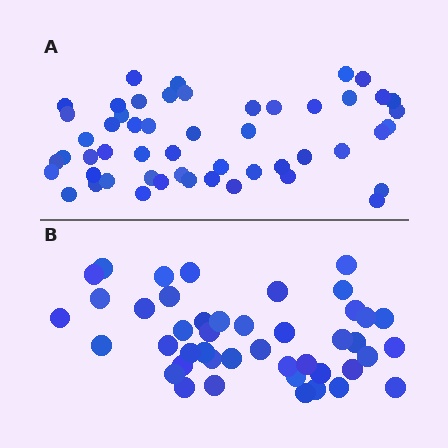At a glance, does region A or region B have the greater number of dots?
Region A (the top region) has more dots.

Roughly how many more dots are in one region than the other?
Region A has roughly 8 or so more dots than region B.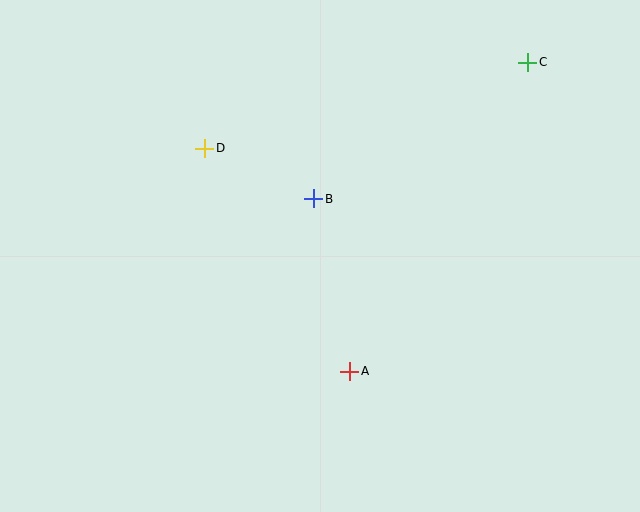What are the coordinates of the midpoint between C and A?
The midpoint between C and A is at (439, 217).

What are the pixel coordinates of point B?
Point B is at (314, 199).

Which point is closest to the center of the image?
Point B at (314, 199) is closest to the center.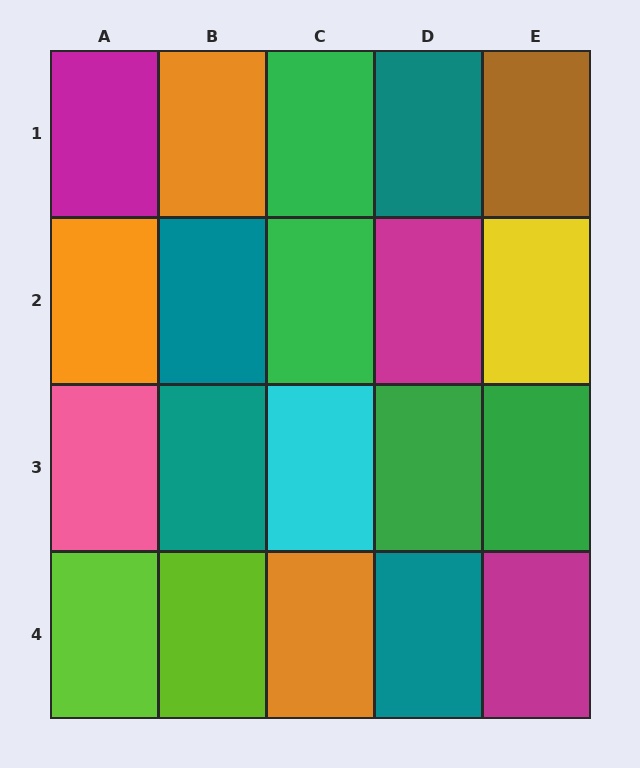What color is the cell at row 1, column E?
Brown.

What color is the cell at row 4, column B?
Lime.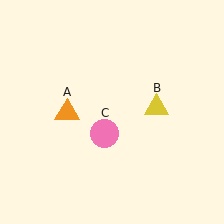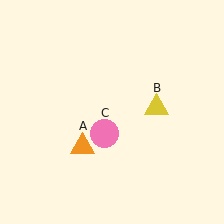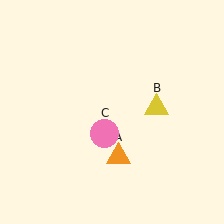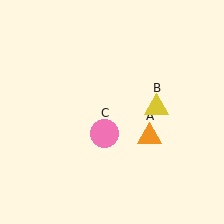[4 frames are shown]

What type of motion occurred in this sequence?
The orange triangle (object A) rotated counterclockwise around the center of the scene.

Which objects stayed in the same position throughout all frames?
Yellow triangle (object B) and pink circle (object C) remained stationary.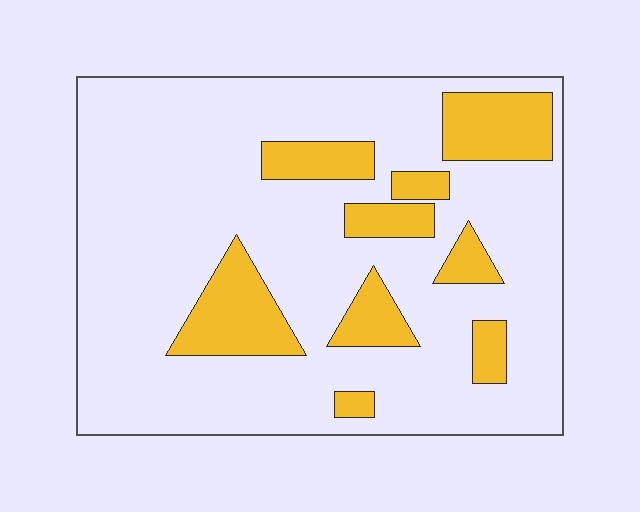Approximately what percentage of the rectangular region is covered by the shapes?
Approximately 20%.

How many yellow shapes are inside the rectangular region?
9.